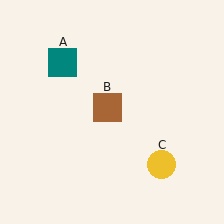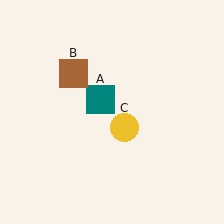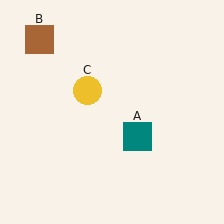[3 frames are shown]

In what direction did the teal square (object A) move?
The teal square (object A) moved down and to the right.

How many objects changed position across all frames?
3 objects changed position: teal square (object A), brown square (object B), yellow circle (object C).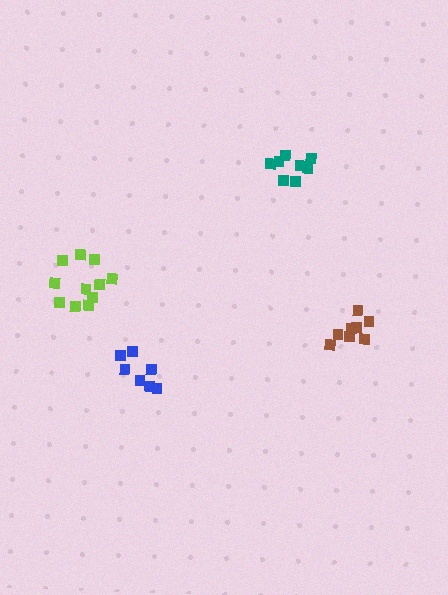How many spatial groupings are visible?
There are 4 spatial groupings.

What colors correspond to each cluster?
The clusters are colored: teal, brown, blue, lime.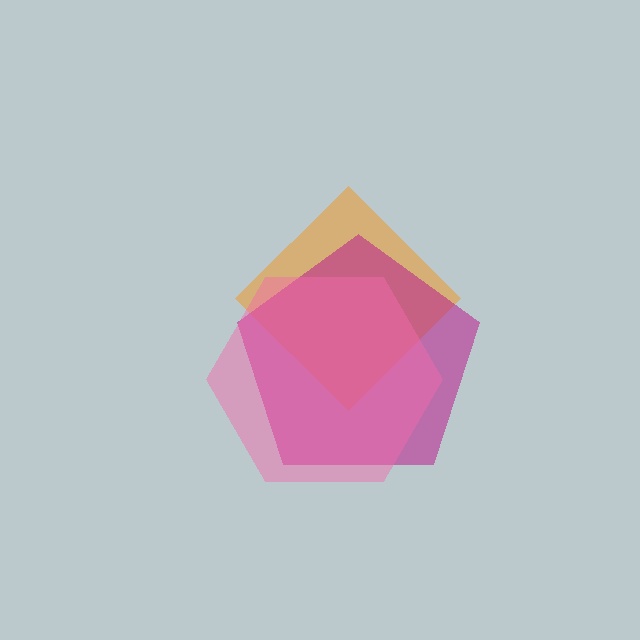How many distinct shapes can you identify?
There are 3 distinct shapes: an orange diamond, a magenta pentagon, a pink hexagon.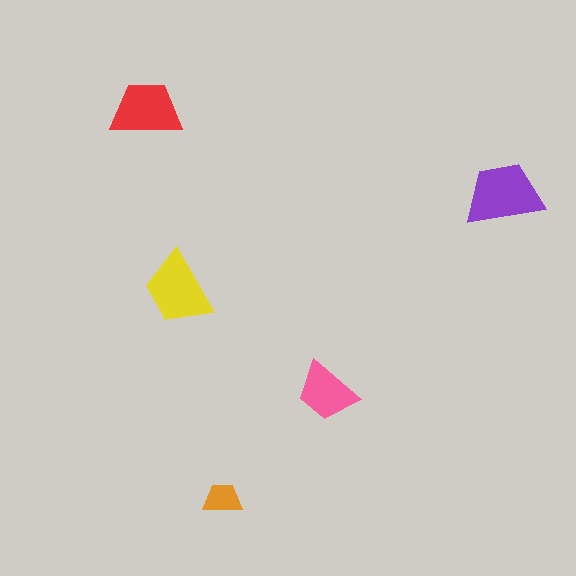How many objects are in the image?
There are 5 objects in the image.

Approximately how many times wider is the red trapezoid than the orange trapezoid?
About 2 times wider.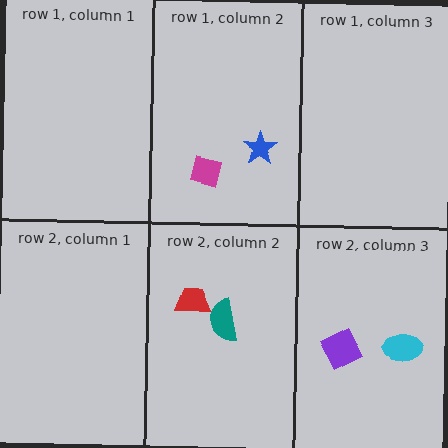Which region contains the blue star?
The row 1, column 2 region.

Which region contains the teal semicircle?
The row 2, column 2 region.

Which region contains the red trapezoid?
The row 2, column 2 region.